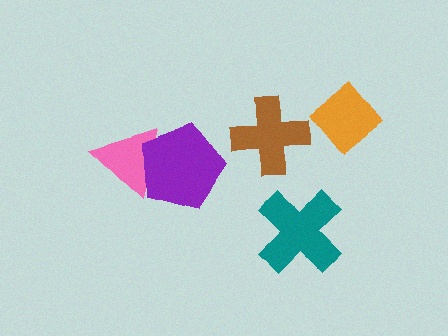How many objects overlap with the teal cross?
0 objects overlap with the teal cross.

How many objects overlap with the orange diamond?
0 objects overlap with the orange diamond.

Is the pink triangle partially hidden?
Yes, it is partially covered by another shape.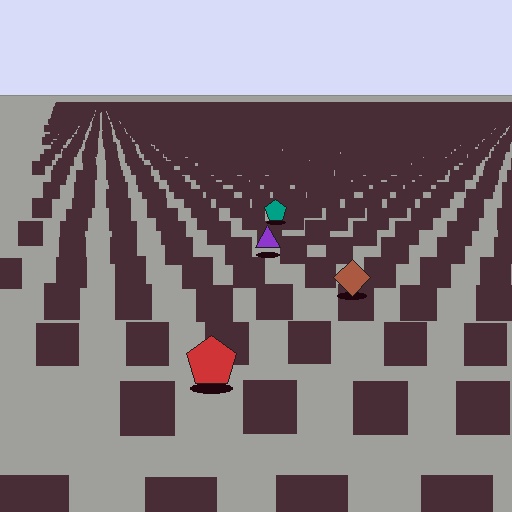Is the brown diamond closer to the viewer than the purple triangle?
Yes. The brown diamond is closer — you can tell from the texture gradient: the ground texture is coarser near it.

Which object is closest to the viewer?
The red pentagon is closest. The texture marks near it are larger and more spread out.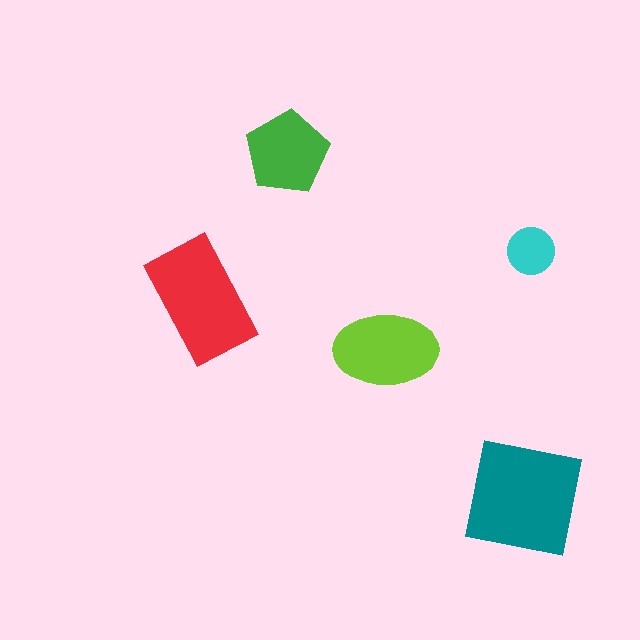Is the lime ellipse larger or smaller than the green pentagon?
Larger.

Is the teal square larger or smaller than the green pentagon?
Larger.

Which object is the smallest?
The cyan circle.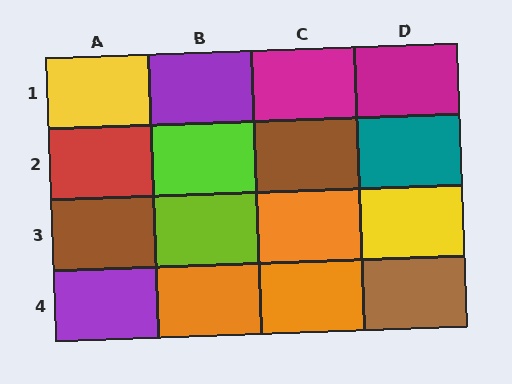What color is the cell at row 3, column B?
Lime.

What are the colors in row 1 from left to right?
Yellow, purple, magenta, magenta.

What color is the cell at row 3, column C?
Orange.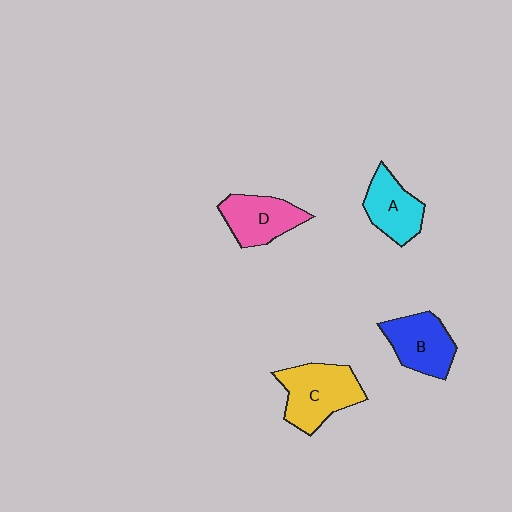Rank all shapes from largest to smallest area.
From largest to smallest: C (yellow), B (blue), D (pink), A (cyan).